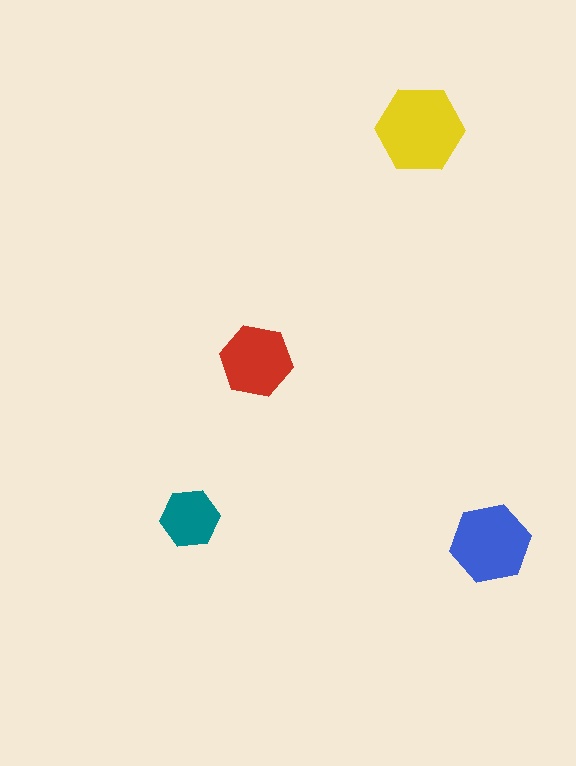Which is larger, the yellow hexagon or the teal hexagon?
The yellow one.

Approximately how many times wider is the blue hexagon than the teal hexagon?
About 1.5 times wider.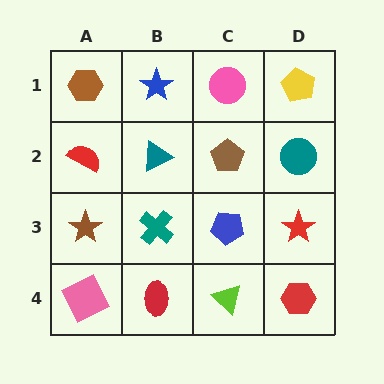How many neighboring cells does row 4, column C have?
3.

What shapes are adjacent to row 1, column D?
A teal circle (row 2, column D), a pink circle (row 1, column C).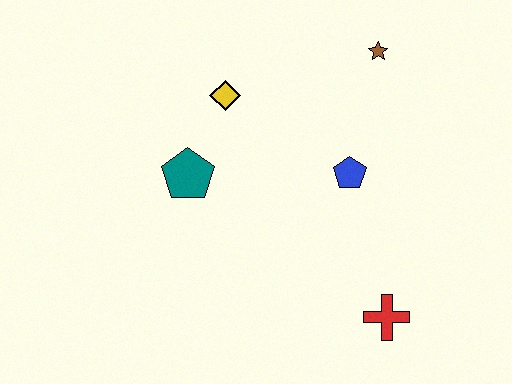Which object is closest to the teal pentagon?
The yellow diamond is closest to the teal pentagon.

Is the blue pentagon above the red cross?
Yes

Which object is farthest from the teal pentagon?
The red cross is farthest from the teal pentagon.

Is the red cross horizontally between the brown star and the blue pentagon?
No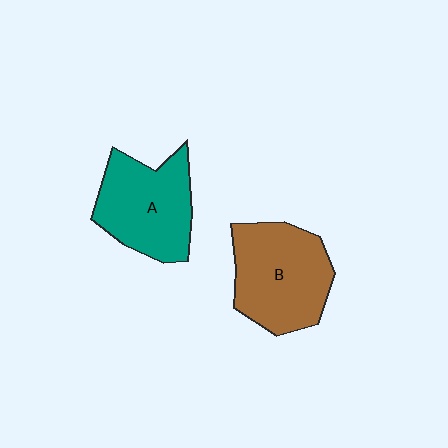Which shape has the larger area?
Shape B (brown).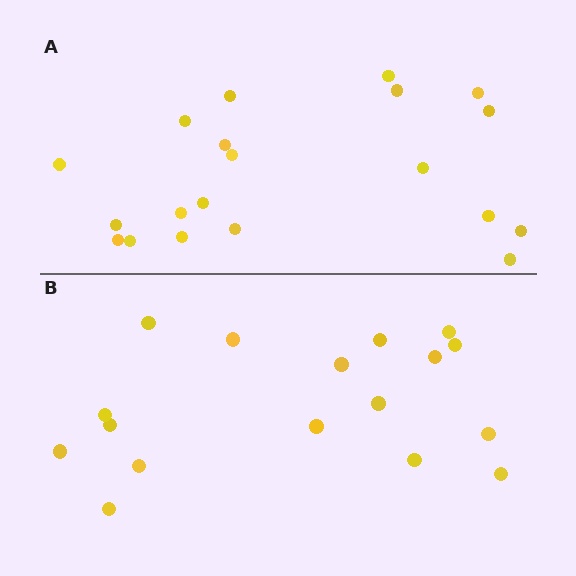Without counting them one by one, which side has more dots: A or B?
Region A (the top region) has more dots.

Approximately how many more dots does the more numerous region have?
Region A has just a few more — roughly 2 or 3 more dots than region B.